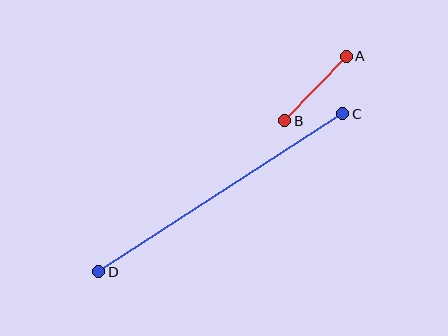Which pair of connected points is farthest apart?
Points C and D are farthest apart.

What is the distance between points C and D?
The distance is approximately 290 pixels.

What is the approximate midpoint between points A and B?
The midpoint is at approximately (316, 88) pixels.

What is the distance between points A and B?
The distance is approximately 89 pixels.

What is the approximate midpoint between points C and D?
The midpoint is at approximately (221, 193) pixels.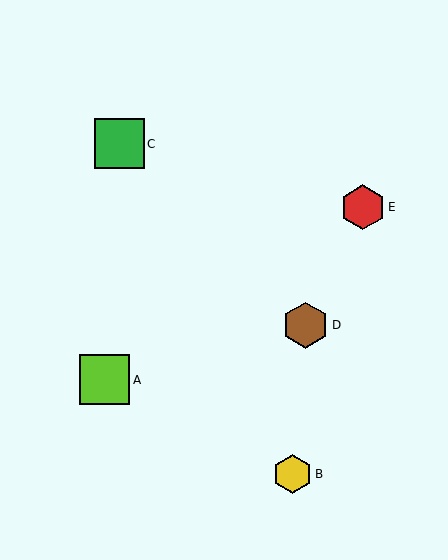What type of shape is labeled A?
Shape A is a lime square.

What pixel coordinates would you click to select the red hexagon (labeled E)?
Click at (363, 207) to select the red hexagon E.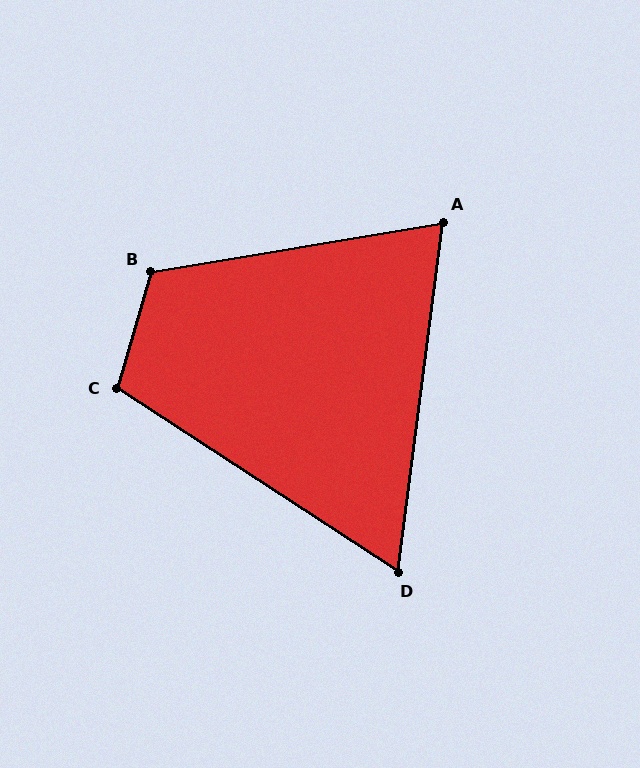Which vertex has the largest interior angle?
B, at approximately 116 degrees.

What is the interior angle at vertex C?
Approximately 107 degrees (obtuse).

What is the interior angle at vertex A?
Approximately 73 degrees (acute).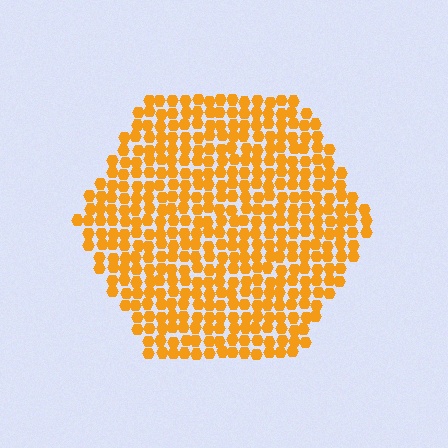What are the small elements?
The small elements are hexagons.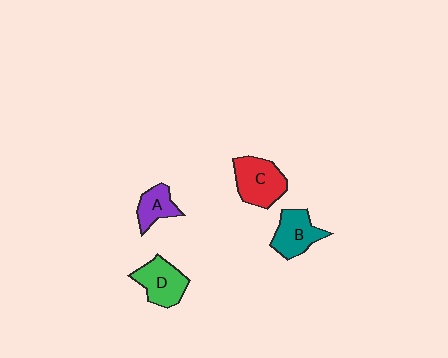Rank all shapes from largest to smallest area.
From largest to smallest: C (red), D (green), B (teal), A (purple).